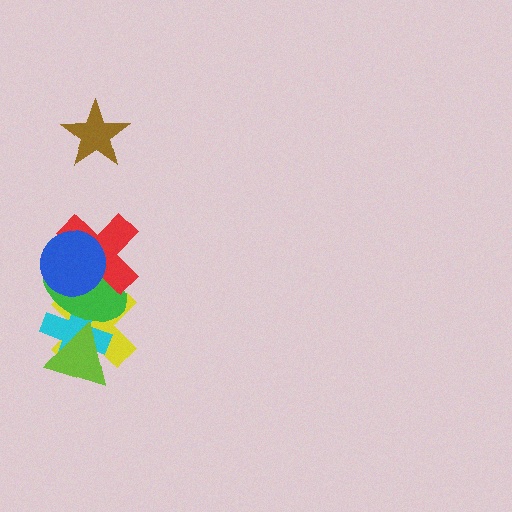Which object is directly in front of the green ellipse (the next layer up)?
The red cross is directly in front of the green ellipse.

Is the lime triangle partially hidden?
Yes, it is partially covered by another shape.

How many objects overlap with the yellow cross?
5 objects overlap with the yellow cross.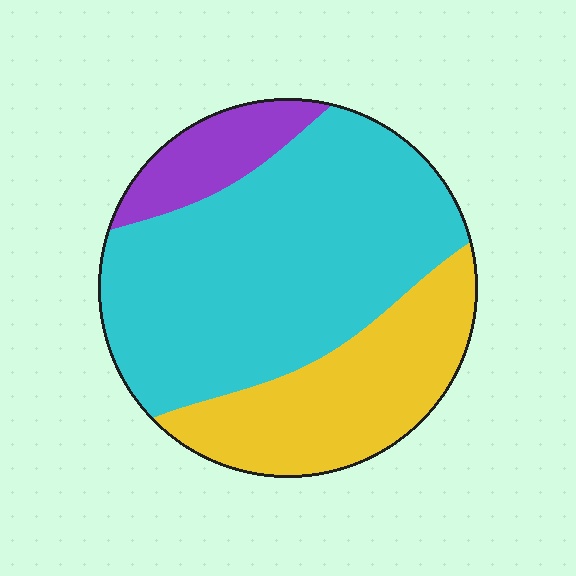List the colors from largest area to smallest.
From largest to smallest: cyan, yellow, purple.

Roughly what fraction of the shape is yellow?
Yellow takes up about one quarter (1/4) of the shape.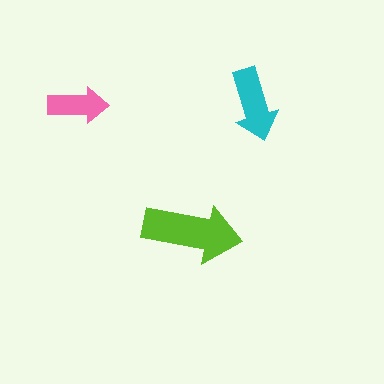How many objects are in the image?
There are 3 objects in the image.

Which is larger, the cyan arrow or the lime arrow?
The lime one.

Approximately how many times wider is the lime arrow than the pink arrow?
About 1.5 times wider.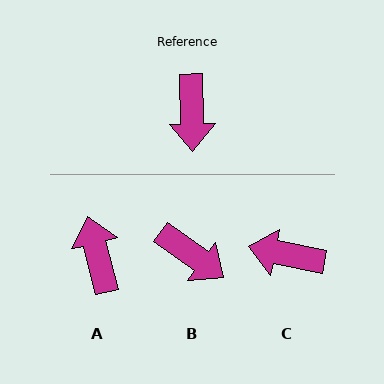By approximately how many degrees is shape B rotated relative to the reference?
Approximately 53 degrees counter-clockwise.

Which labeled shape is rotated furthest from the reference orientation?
A, about 167 degrees away.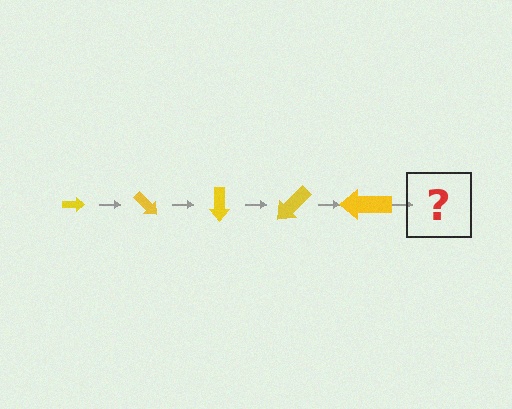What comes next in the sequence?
The next element should be an arrow, larger than the previous one and rotated 225 degrees from the start.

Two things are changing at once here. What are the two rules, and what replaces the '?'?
The two rules are that the arrow grows larger each step and it rotates 45 degrees each step. The '?' should be an arrow, larger than the previous one and rotated 225 degrees from the start.